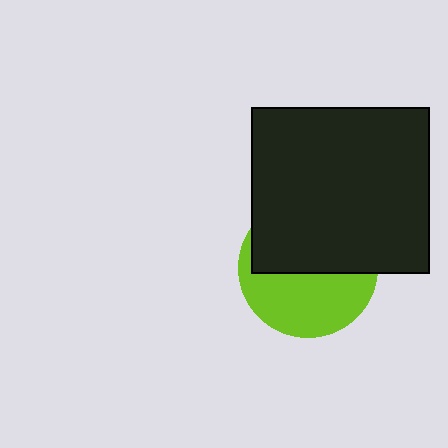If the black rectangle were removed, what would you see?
You would see the complete lime circle.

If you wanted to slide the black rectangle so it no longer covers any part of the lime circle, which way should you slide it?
Slide it up — that is the most direct way to separate the two shapes.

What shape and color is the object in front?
The object in front is a black rectangle.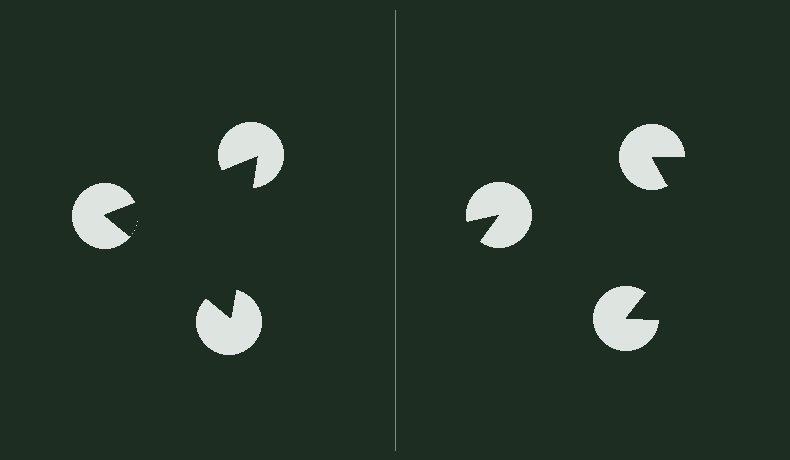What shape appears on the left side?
An illusory triangle.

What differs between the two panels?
The pac-man discs are positioned identically on both sides; only the wedge orientations differ. On the left they align to a triangle; on the right they are misaligned.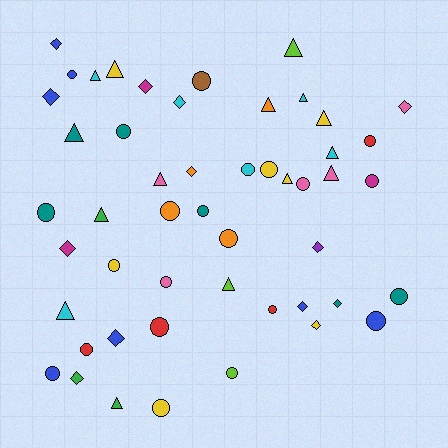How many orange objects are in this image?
There are 4 orange objects.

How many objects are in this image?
There are 50 objects.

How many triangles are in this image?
There are 15 triangles.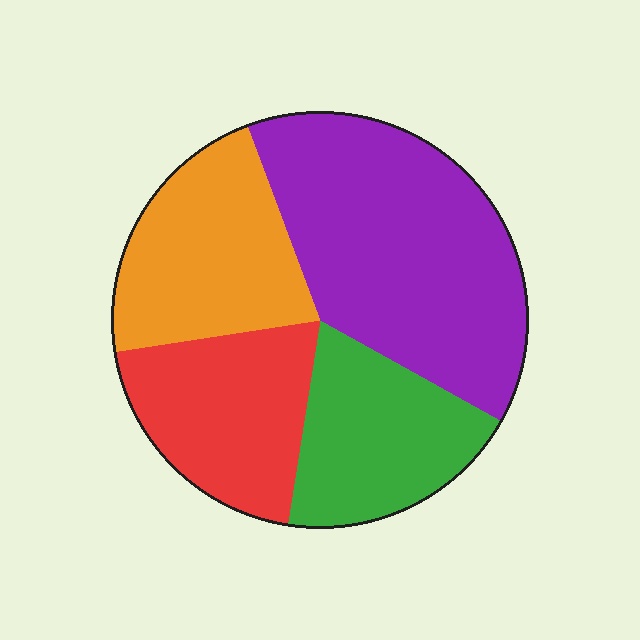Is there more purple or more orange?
Purple.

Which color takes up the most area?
Purple, at roughly 40%.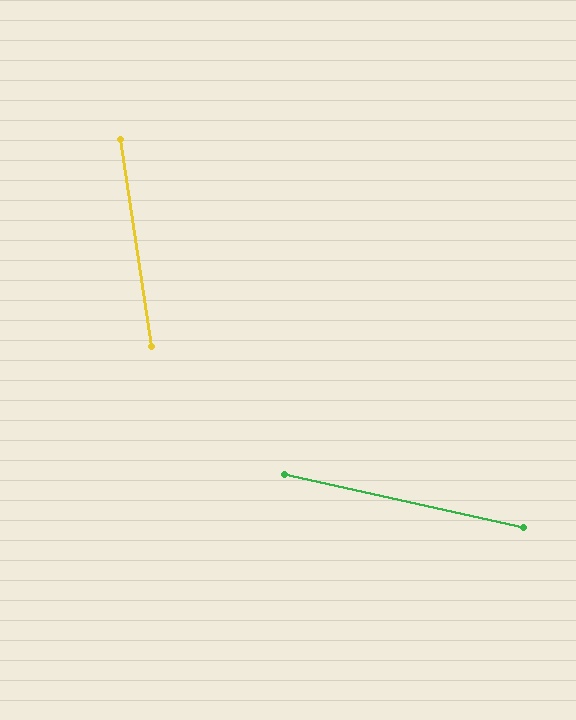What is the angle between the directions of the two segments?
Approximately 69 degrees.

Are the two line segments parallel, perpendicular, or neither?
Neither parallel nor perpendicular — they differ by about 69°.